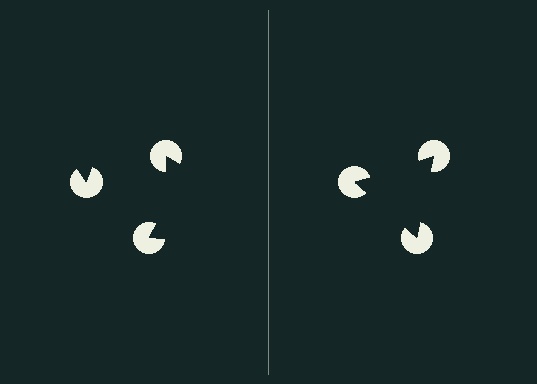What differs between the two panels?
The pac-man discs are positioned identically on both sides; only the wedge orientations differ. On the right they align to a triangle; on the left they are misaligned.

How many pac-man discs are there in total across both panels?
6 — 3 on each side.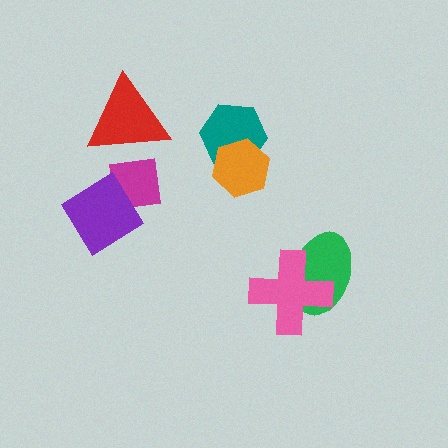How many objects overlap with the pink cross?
1 object overlaps with the pink cross.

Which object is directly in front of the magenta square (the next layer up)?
The purple diamond is directly in front of the magenta square.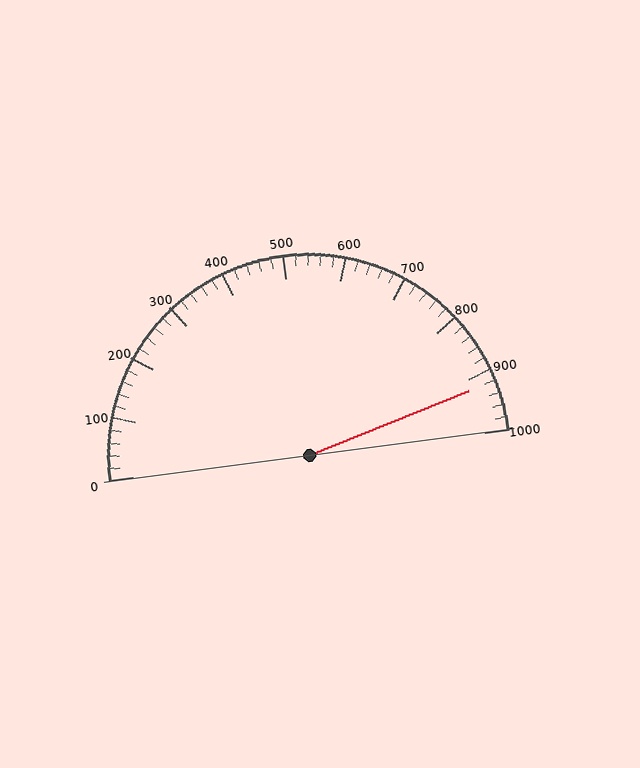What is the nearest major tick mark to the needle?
The nearest major tick mark is 900.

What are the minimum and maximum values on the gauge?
The gauge ranges from 0 to 1000.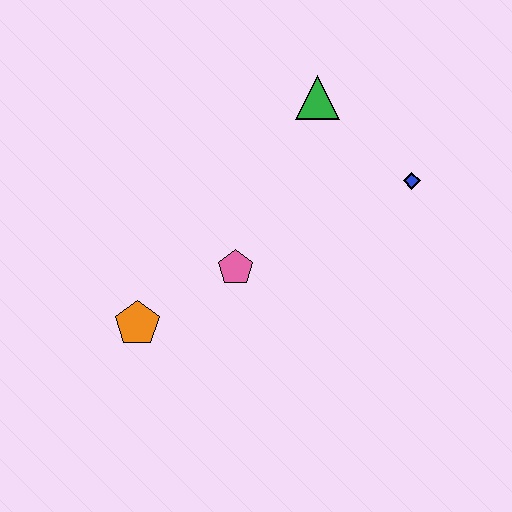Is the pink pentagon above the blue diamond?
No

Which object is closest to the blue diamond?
The green triangle is closest to the blue diamond.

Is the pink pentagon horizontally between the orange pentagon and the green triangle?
Yes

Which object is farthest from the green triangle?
The orange pentagon is farthest from the green triangle.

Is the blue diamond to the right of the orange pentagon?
Yes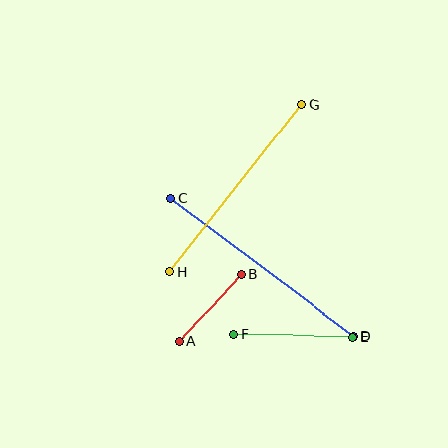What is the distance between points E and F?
The distance is approximately 119 pixels.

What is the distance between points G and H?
The distance is approximately 213 pixels.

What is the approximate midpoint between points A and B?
The midpoint is at approximately (210, 307) pixels.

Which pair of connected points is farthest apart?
Points C and D are farthest apart.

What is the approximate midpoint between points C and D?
The midpoint is at approximately (262, 267) pixels.